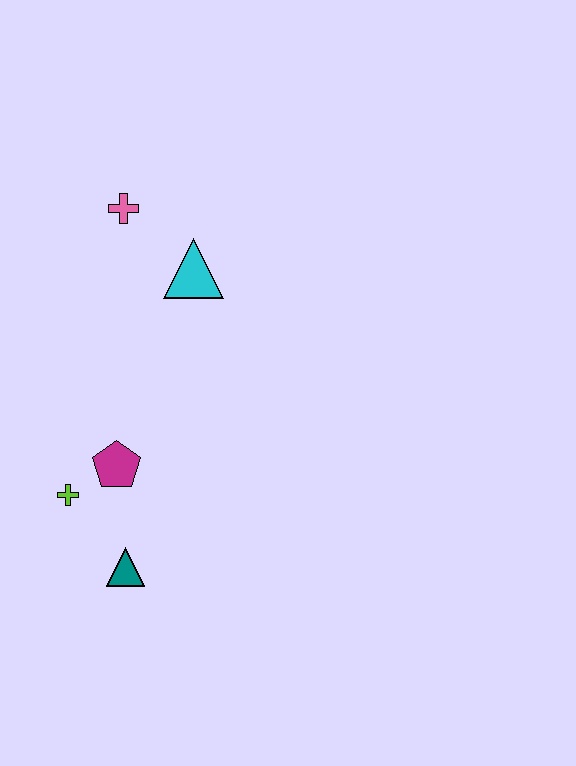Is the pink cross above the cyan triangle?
Yes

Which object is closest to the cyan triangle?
The pink cross is closest to the cyan triangle.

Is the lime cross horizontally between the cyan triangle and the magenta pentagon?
No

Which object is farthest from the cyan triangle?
The teal triangle is farthest from the cyan triangle.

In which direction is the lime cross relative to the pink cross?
The lime cross is below the pink cross.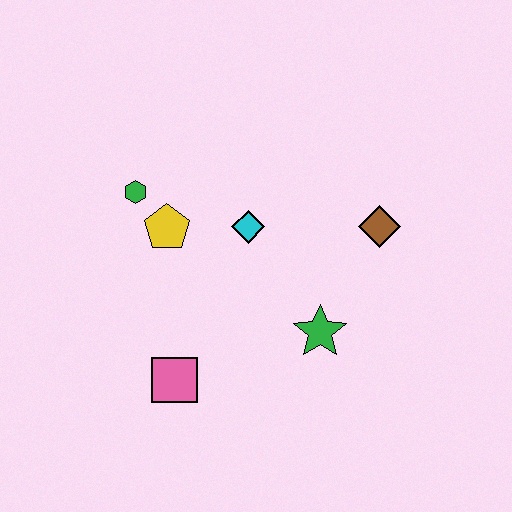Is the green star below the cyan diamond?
Yes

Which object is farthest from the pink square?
The brown diamond is farthest from the pink square.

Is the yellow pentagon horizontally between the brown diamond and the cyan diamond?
No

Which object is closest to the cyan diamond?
The yellow pentagon is closest to the cyan diamond.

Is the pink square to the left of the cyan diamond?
Yes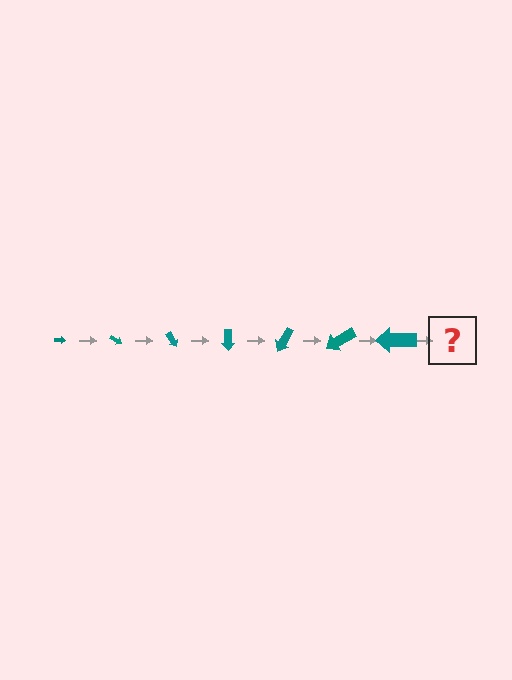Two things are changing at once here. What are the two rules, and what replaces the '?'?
The two rules are that the arrow grows larger each step and it rotates 30 degrees each step. The '?' should be an arrow, larger than the previous one and rotated 210 degrees from the start.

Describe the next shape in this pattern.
It should be an arrow, larger than the previous one and rotated 210 degrees from the start.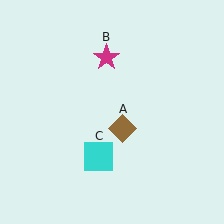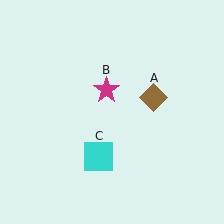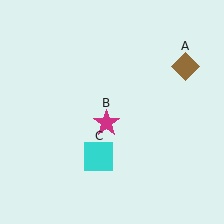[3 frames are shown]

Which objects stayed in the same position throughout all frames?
Cyan square (object C) remained stationary.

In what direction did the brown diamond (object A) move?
The brown diamond (object A) moved up and to the right.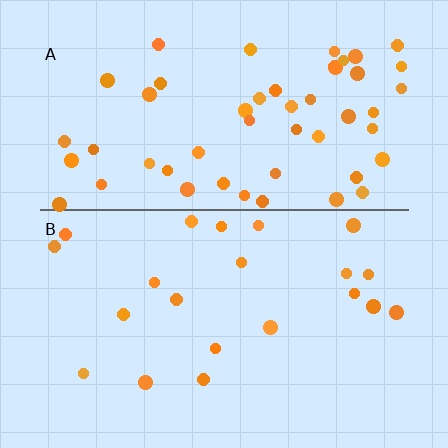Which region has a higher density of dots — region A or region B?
A (the top).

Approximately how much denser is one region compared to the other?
Approximately 2.5× — region A over region B.